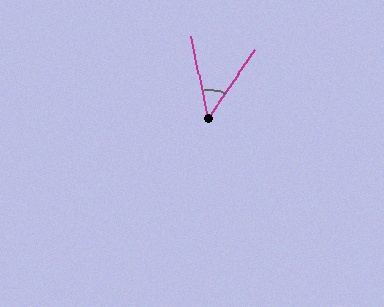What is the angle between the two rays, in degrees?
Approximately 47 degrees.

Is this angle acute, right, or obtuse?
It is acute.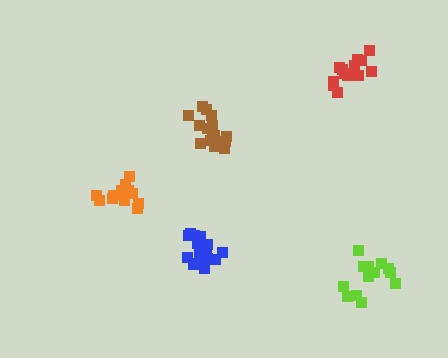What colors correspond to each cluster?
The clusters are colored: blue, orange, lime, brown, red.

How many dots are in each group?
Group 1: 18 dots, Group 2: 13 dots, Group 3: 13 dots, Group 4: 15 dots, Group 5: 13 dots (72 total).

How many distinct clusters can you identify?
There are 5 distinct clusters.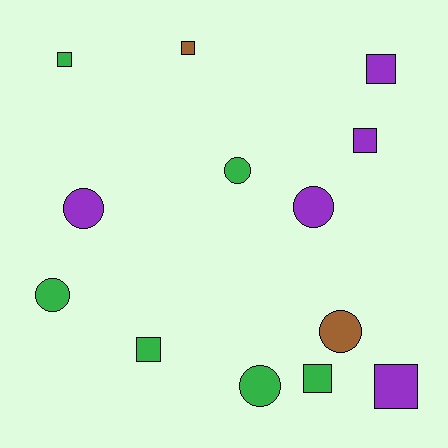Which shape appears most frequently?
Square, with 7 objects.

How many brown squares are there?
There is 1 brown square.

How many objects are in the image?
There are 13 objects.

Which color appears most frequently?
Green, with 6 objects.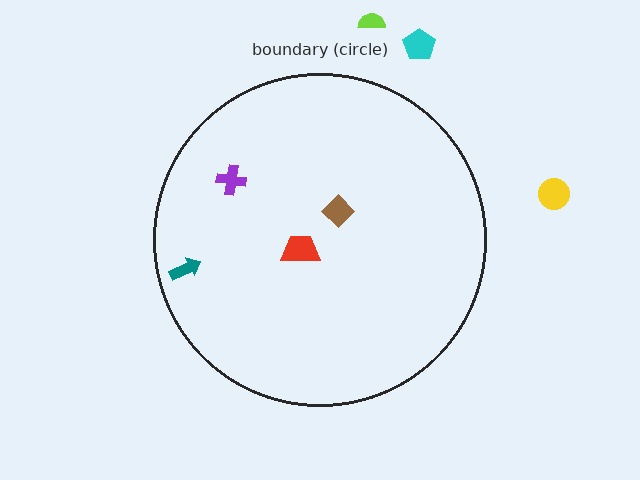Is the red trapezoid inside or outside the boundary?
Inside.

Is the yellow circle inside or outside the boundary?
Outside.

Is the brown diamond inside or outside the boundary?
Inside.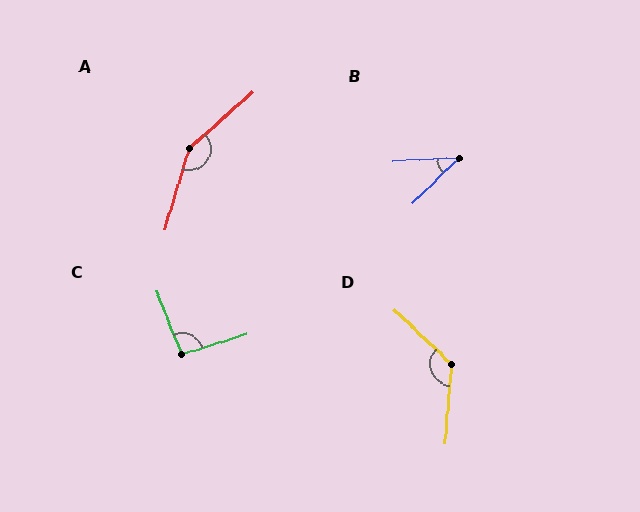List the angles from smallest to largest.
B (41°), C (94°), D (128°), A (148°).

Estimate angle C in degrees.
Approximately 94 degrees.